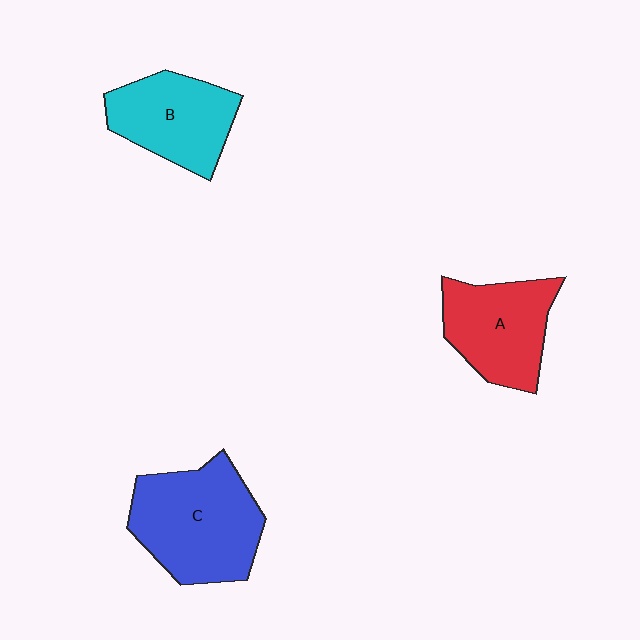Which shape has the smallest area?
Shape B (cyan).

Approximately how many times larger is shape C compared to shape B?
Approximately 1.3 times.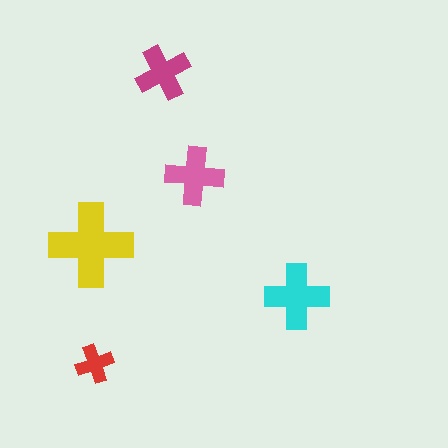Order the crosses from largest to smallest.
the yellow one, the cyan one, the pink one, the magenta one, the red one.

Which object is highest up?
The magenta cross is topmost.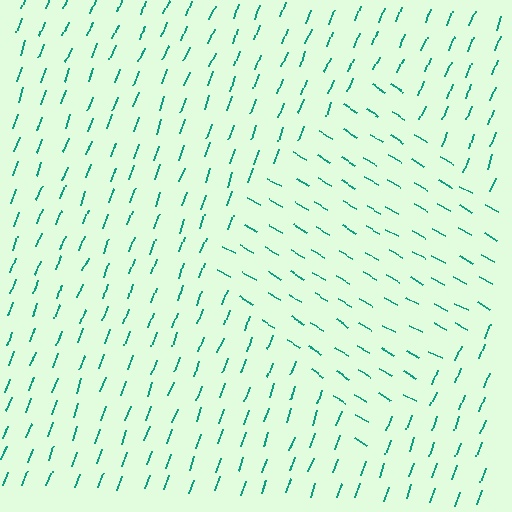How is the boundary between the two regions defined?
The boundary is defined purely by a change in line orientation (approximately 81 degrees difference). All lines are the same color and thickness.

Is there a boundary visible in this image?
Yes, there is a texture boundary formed by a change in line orientation.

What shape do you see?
I see a diamond.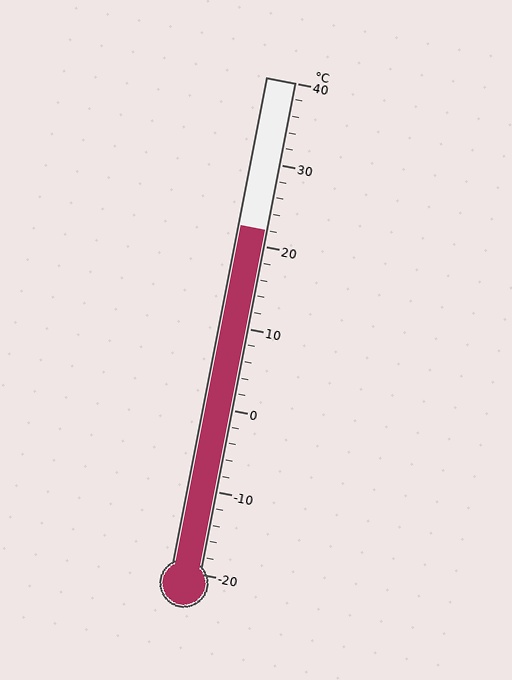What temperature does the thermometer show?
The thermometer shows approximately 22°C.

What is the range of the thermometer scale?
The thermometer scale ranges from -20°C to 40°C.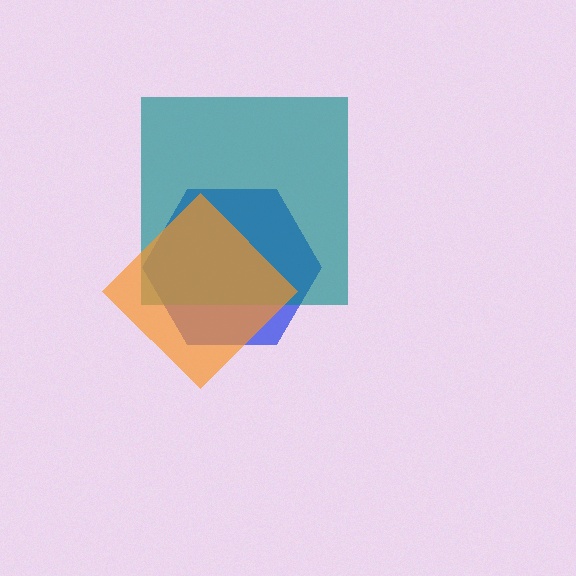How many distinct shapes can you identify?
There are 3 distinct shapes: a blue hexagon, a teal square, an orange diamond.